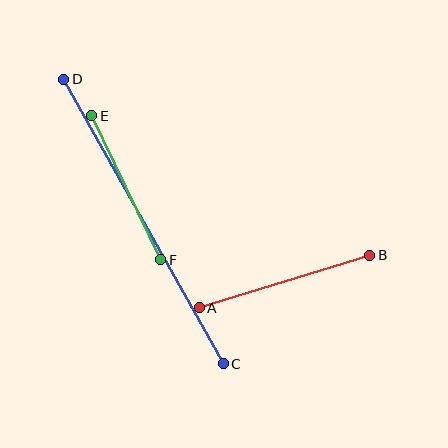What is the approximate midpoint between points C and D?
The midpoint is at approximately (143, 222) pixels.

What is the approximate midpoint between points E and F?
The midpoint is at approximately (126, 188) pixels.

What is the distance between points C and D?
The distance is approximately 326 pixels.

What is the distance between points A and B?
The distance is approximately 178 pixels.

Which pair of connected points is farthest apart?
Points C and D are farthest apart.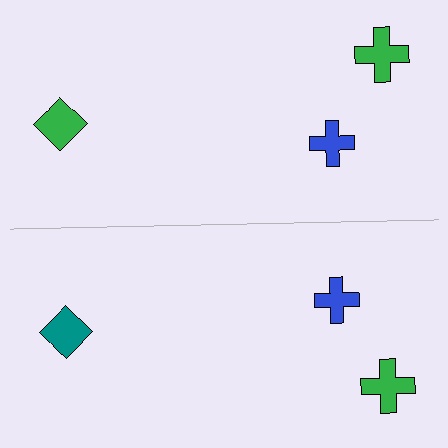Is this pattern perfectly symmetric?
No, the pattern is not perfectly symmetric. The teal diamond on the bottom side breaks the symmetry — its mirror counterpart is green.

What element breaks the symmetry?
The teal diamond on the bottom side breaks the symmetry — its mirror counterpart is green.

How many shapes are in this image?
There are 6 shapes in this image.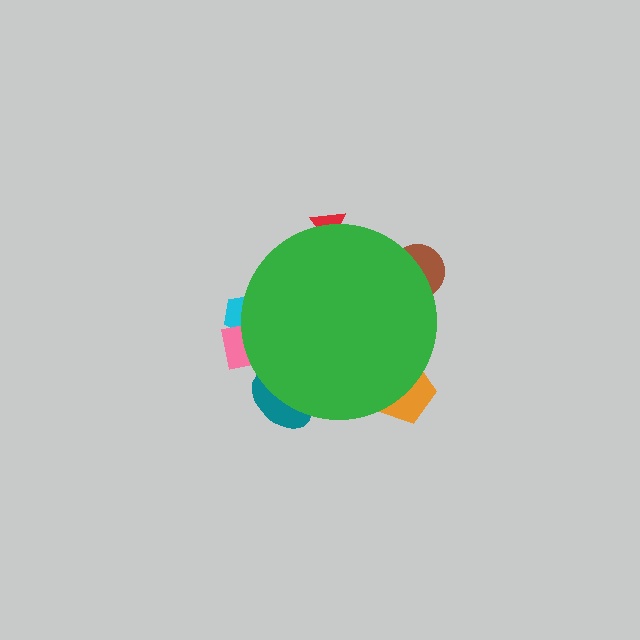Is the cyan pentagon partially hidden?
Yes, the cyan pentagon is partially hidden behind the green circle.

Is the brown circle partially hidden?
Yes, the brown circle is partially hidden behind the green circle.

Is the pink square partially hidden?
Yes, the pink square is partially hidden behind the green circle.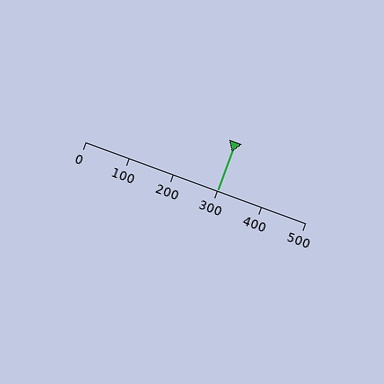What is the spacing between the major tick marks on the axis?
The major ticks are spaced 100 apart.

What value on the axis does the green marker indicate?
The marker indicates approximately 300.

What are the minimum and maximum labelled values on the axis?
The axis runs from 0 to 500.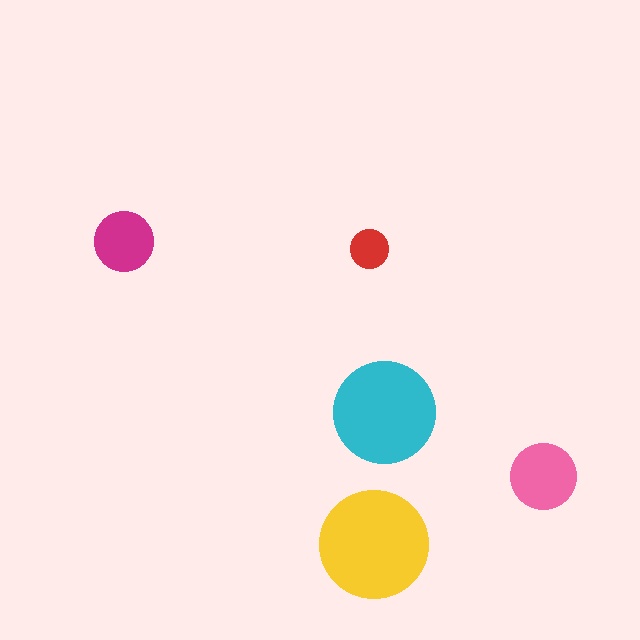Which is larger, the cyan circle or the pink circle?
The cyan one.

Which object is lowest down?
The yellow circle is bottommost.